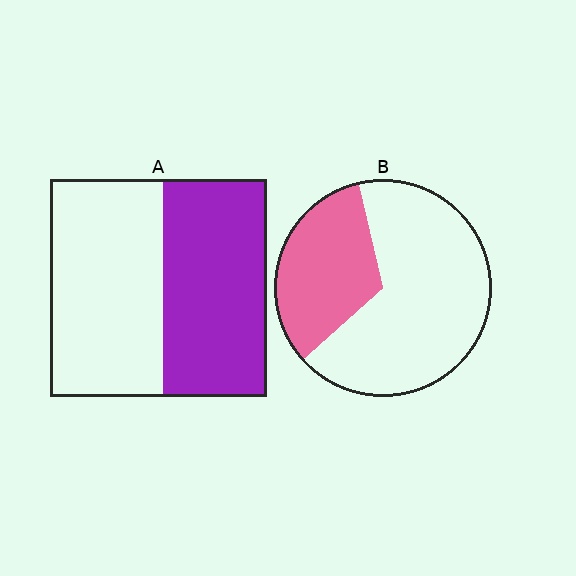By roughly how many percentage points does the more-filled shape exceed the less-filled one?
By roughly 15 percentage points (A over B).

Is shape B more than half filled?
No.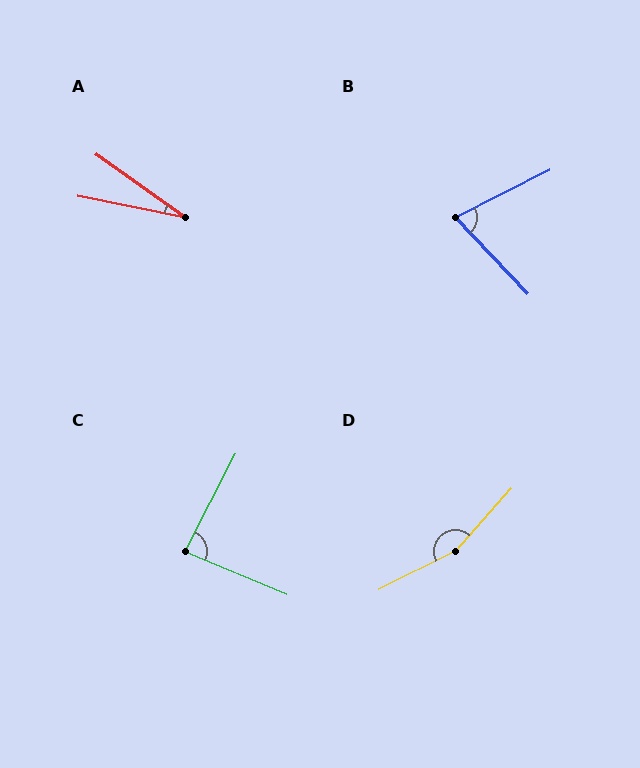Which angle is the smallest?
A, at approximately 24 degrees.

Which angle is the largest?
D, at approximately 158 degrees.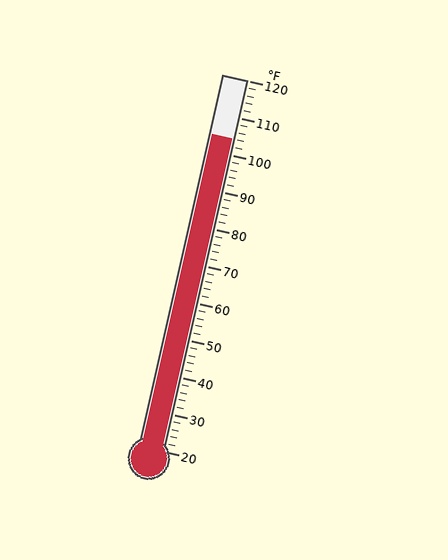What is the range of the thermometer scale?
The thermometer scale ranges from 20°F to 120°F.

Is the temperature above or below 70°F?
The temperature is above 70°F.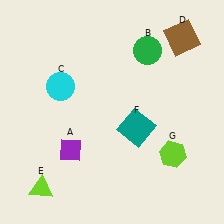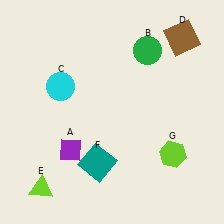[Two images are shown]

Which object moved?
The teal square (F) moved left.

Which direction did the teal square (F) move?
The teal square (F) moved left.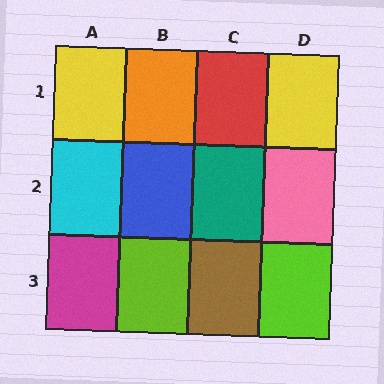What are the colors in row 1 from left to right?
Yellow, orange, red, yellow.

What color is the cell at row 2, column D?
Pink.